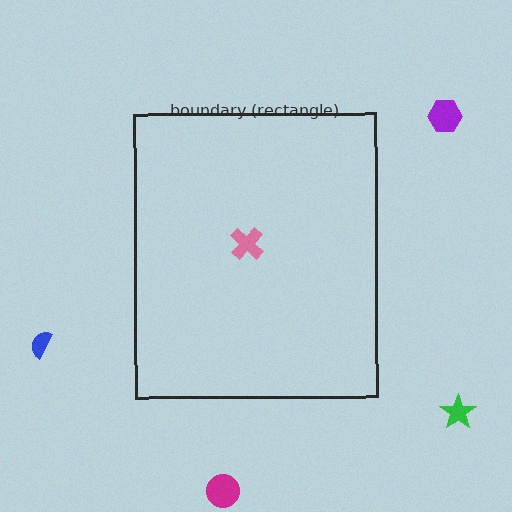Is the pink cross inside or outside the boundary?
Inside.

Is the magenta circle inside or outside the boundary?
Outside.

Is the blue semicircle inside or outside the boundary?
Outside.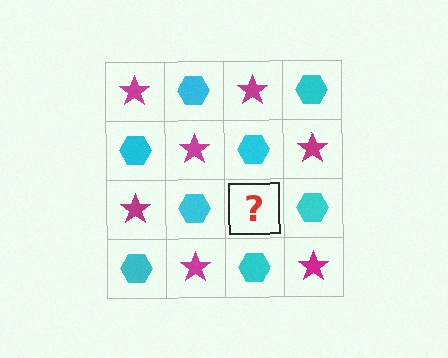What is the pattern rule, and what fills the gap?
The rule is that it alternates magenta star and cyan hexagon in a checkerboard pattern. The gap should be filled with a magenta star.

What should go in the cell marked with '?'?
The missing cell should contain a magenta star.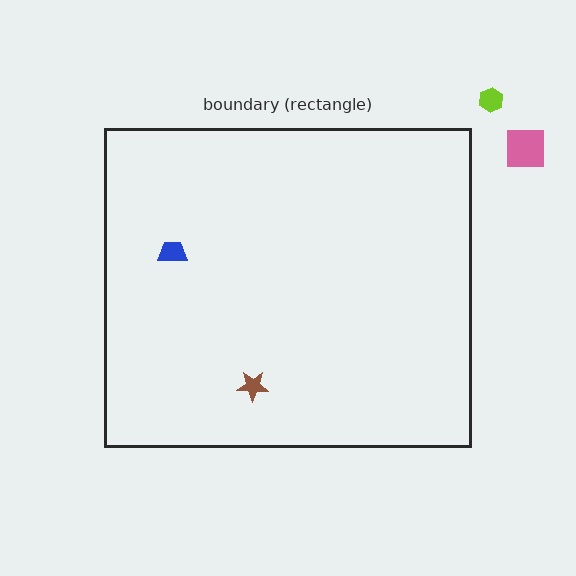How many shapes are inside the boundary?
2 inside, 2 outside.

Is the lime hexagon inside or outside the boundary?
Outside.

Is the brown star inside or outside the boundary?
Inside.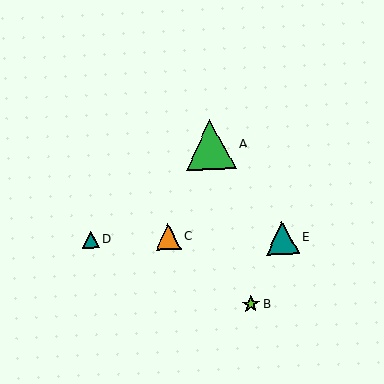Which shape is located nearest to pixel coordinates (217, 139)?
The green triangle (labeled A) at (211, 145) is nearest to that location.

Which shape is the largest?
The green triangle (labeled A) is the largest.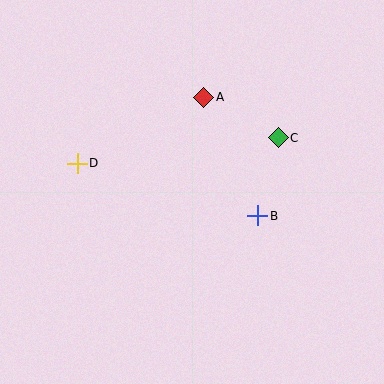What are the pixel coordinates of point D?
Point D is at (77, 163).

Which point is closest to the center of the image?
Point B at (258, 216) is closest to the center.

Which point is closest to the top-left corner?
Point D is closest to the top-left corner.